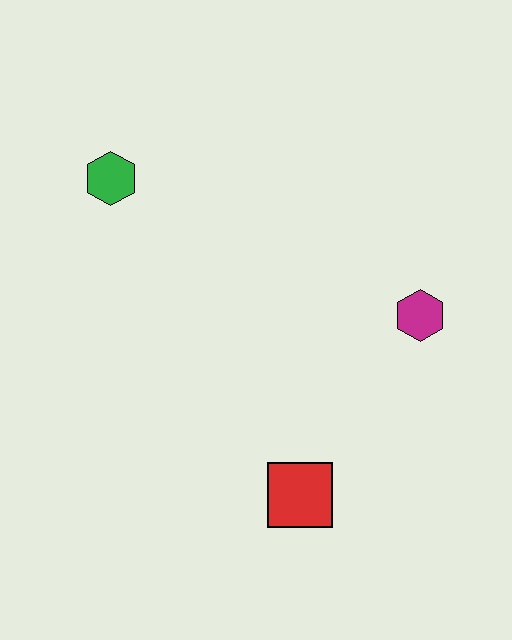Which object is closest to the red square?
The magenta hexagon is closest to the red square.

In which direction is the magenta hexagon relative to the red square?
The magenta hexagon is above the red square.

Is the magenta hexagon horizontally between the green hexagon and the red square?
No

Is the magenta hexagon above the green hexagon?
No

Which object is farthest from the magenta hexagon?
The green hexagon is farthest from the magenta hexagon.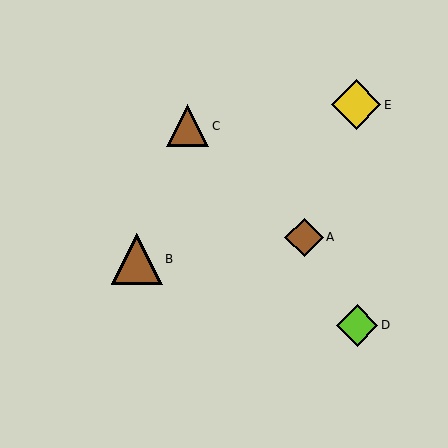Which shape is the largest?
The brown triangle (labeled B) is the largest.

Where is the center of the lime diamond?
The center of the lime diamond is at (357, 325).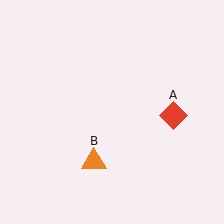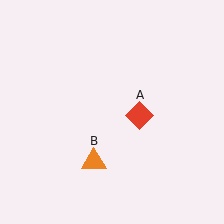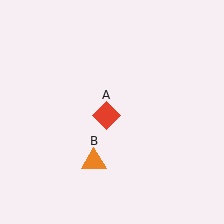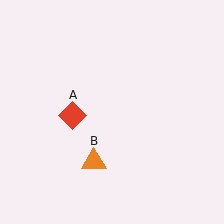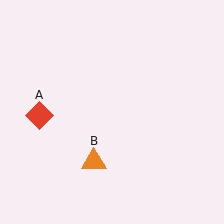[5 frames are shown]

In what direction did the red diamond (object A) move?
The red diamond (object A) moved left.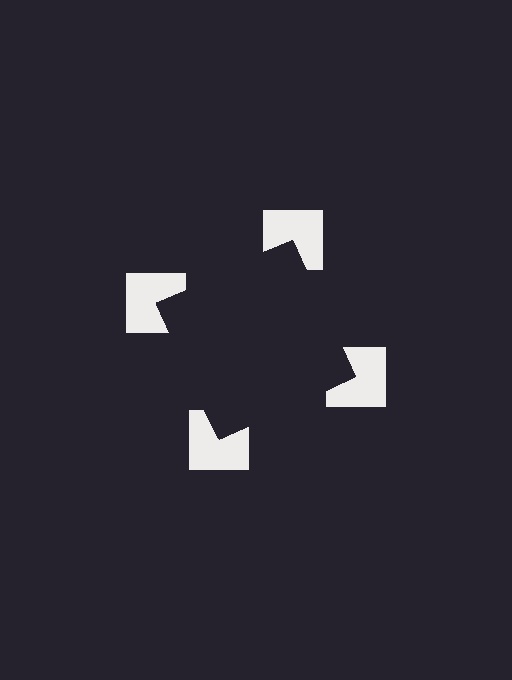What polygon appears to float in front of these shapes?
An illusory square — its edges are inferred from the aligned wedge cuts in the notched squares, not physically drawn.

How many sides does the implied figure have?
4 sides.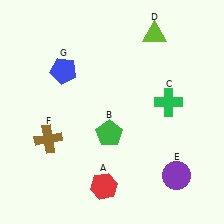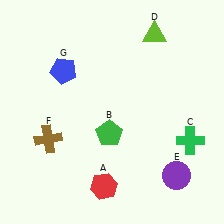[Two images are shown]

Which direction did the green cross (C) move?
The green cross (C) moved down.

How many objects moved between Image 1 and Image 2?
1 object moved between the two images.